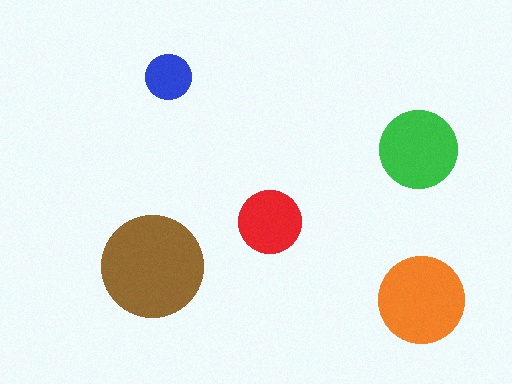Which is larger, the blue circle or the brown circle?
The brown one.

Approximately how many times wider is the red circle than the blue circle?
About 1.5 times wider.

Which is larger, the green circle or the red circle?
The green one.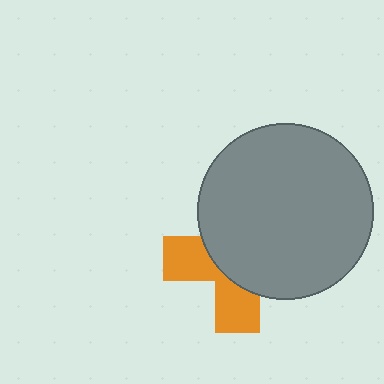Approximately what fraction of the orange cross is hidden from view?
Roughly 62% of the orange cross is hidden behind the gray circle.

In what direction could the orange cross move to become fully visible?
The orange cross could move toward the lower-left. That would shift it out from behind the gray circle entirely.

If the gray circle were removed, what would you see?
You would see the complete orange cross.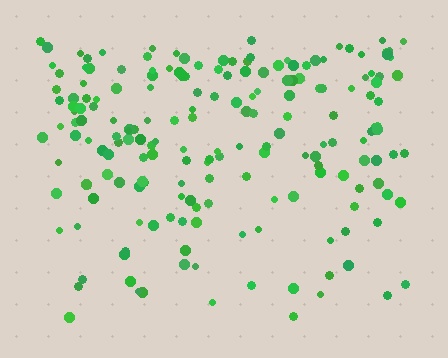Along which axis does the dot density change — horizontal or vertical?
Vertical.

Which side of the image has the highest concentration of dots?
The top.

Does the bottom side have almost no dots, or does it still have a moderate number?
Still a moderate number, just noticeably fewer than the top.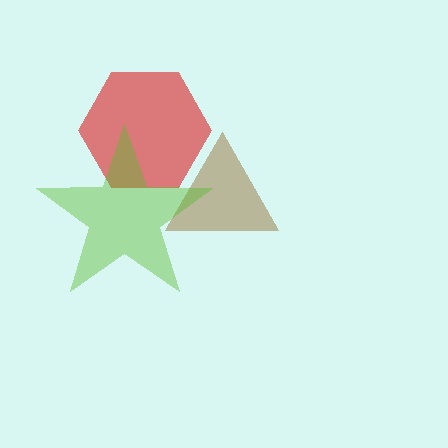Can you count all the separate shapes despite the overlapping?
Yes, there are 3 separate shapes.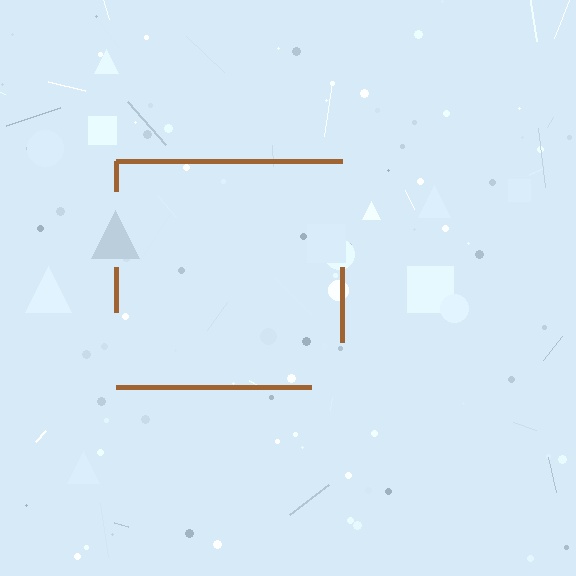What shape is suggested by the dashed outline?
The dashed outline suggests a square.